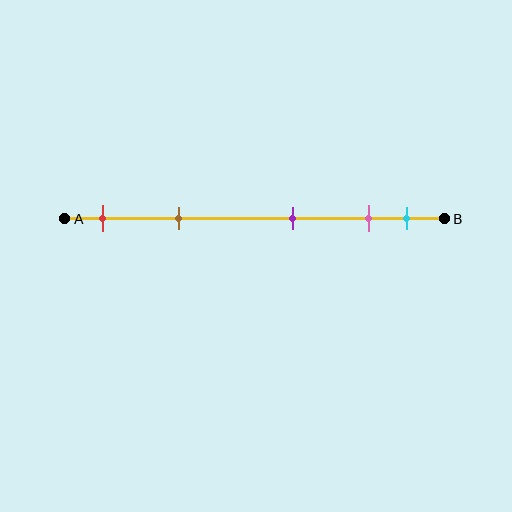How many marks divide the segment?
There are 5 marks dividing the segment.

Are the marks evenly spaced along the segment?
No, the marks are not evenly spaced.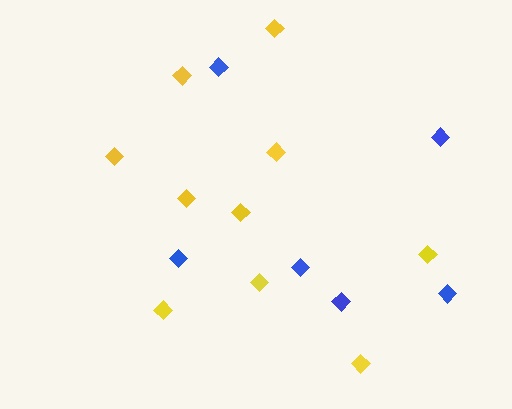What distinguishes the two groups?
There are 2 groups: one group of blue diamonds (6) and one group of yellow diamonds (10).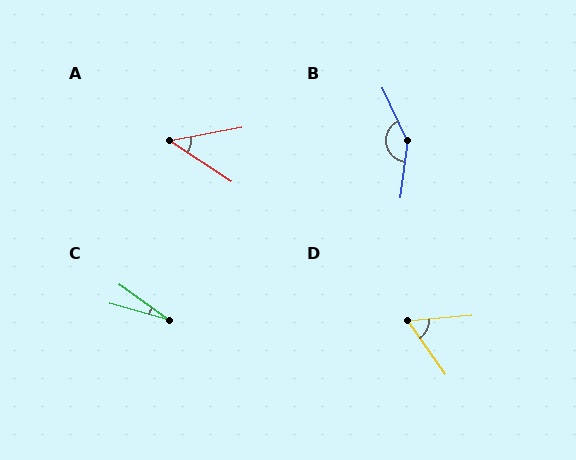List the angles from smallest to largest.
C (20°), A (44°), D (60°), B (147°).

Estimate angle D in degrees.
Approximately 60 degrees.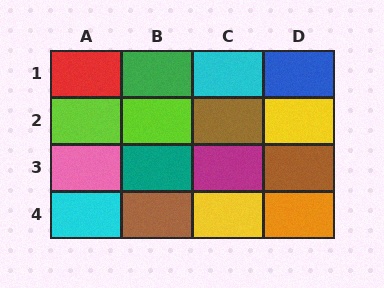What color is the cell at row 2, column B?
Lime.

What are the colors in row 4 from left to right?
Cyan, brown, yellow, orange.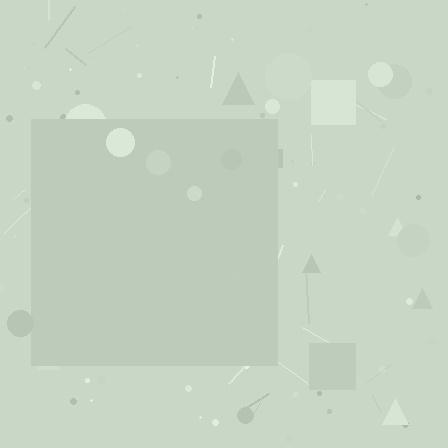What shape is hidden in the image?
A square is hidden in the image.